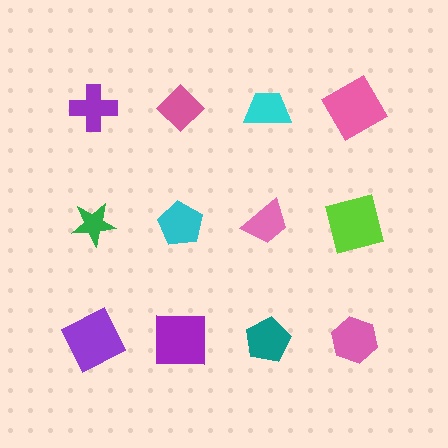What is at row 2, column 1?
A green star.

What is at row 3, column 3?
A teal pentagon.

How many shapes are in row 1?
4 shapes.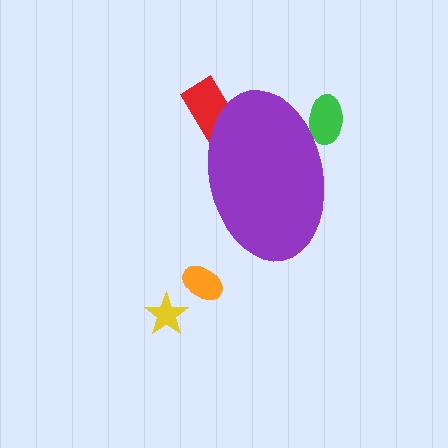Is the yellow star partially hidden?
No, the yellow star is fully visible.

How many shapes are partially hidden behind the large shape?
2 shapes are partially hidden.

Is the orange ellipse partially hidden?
No, the orange ellipse is fully visible.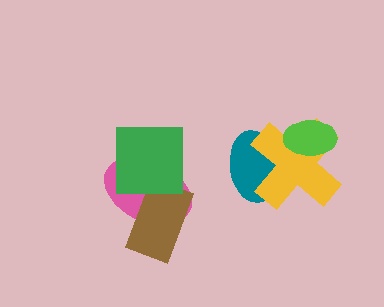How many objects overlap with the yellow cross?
2 objects overlap with the yellow cross.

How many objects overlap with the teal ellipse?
1 object overlaps with the teal ellipse.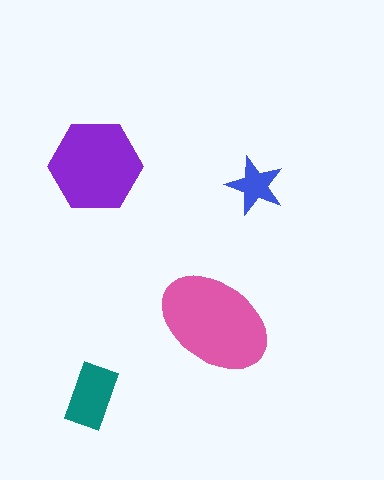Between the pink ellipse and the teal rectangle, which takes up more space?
The pink ellipse.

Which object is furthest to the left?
The teal rectangle is leftmost.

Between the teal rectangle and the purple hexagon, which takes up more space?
The purple hexagon.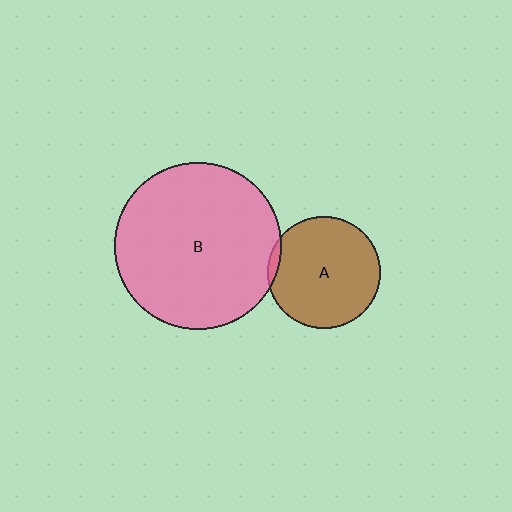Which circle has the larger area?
Circle B (pink).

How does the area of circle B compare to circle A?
Approximately 2.2 times.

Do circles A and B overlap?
Yes.